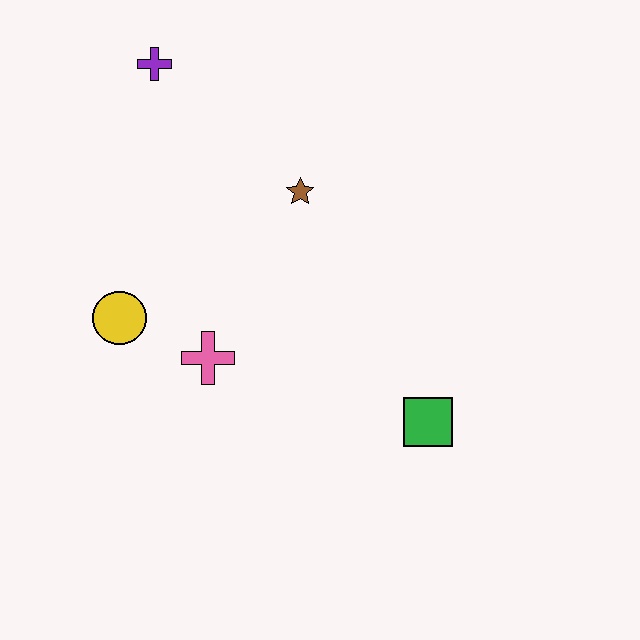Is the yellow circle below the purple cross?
Yes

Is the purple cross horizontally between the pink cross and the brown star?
No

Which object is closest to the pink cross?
The yellow circle is closest to the pink cross.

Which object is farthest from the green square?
The purple cross is farthest from the green square.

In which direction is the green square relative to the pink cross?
The green square is to the right of the pink cross.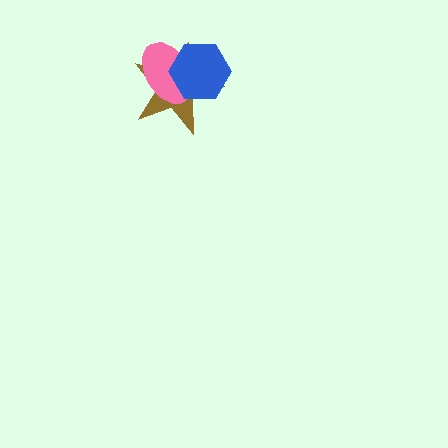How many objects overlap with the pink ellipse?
2 objects overlap with the pink ellipse.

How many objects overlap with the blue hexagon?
2 objects overlap with the blue hexagon.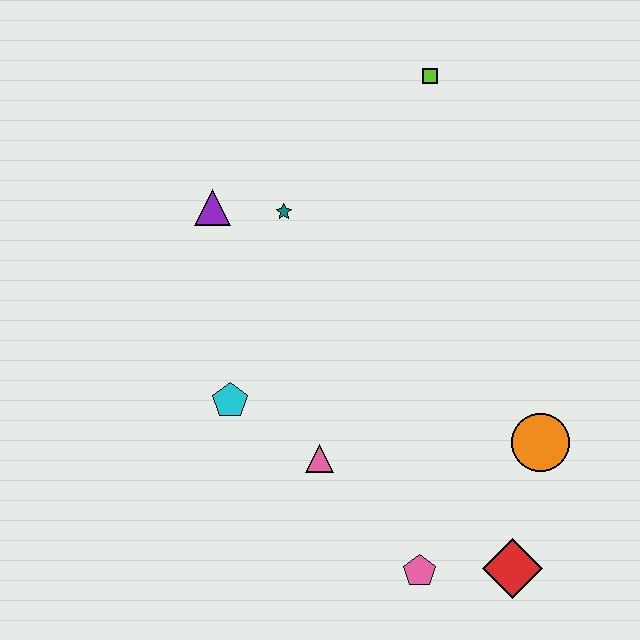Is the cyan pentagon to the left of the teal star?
Yes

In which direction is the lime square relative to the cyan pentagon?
The lime square is above the cyan pentagon.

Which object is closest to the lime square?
The teal star is closest to the lime square.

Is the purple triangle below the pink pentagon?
No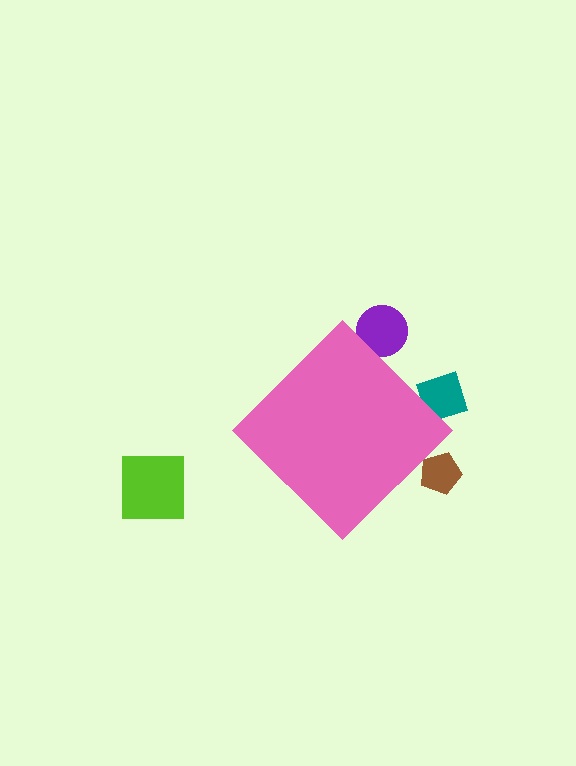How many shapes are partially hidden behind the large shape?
3 shapes are partially hidden.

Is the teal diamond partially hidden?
Yes, the teal diamond is partially hidden behind the pink diamond.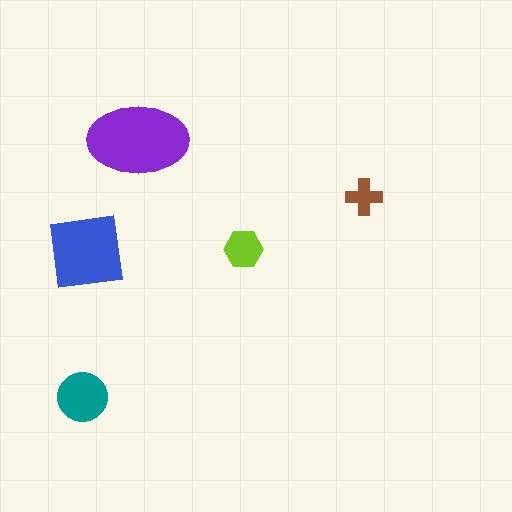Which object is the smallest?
The brown cross.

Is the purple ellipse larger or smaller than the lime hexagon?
Larger.